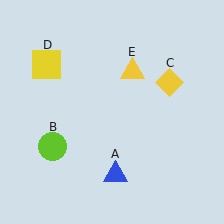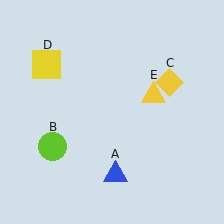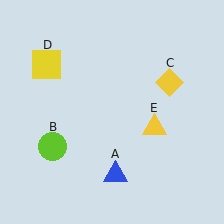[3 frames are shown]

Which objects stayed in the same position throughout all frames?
Blue triangle (object A) and lime circle (object B) and yellow diamond (object C) and yellow square (object D) remained stationary.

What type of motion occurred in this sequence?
The yellow triangle (object E) rotated clockwise around the center of the scene.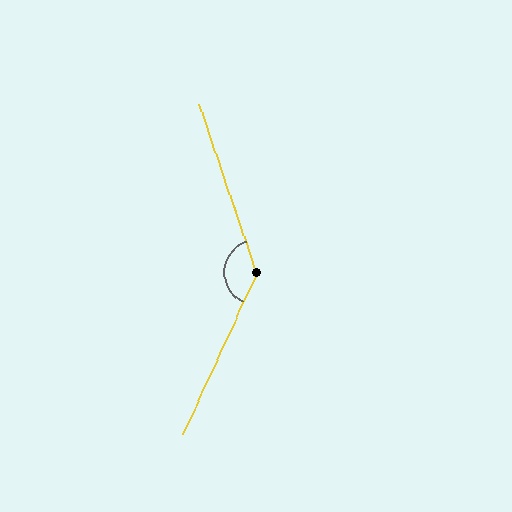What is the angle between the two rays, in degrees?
Approximately 136 degrees.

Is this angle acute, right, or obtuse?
It is obtuse.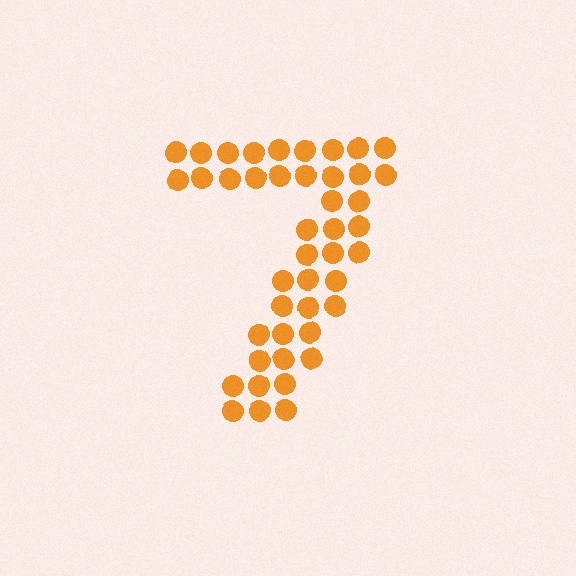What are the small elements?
The small elements are circles.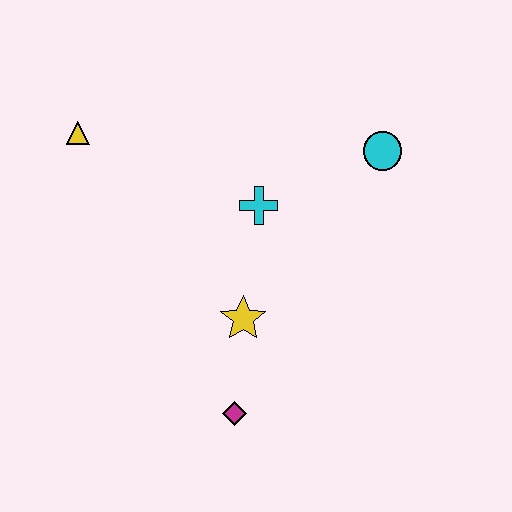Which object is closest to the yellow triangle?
The cyan cross is closest to the yellow triangle.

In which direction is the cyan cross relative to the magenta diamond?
The cyan cross is above the magenta diamond.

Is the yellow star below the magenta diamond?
No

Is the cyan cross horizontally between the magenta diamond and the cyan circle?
Yes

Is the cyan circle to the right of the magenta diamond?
Yes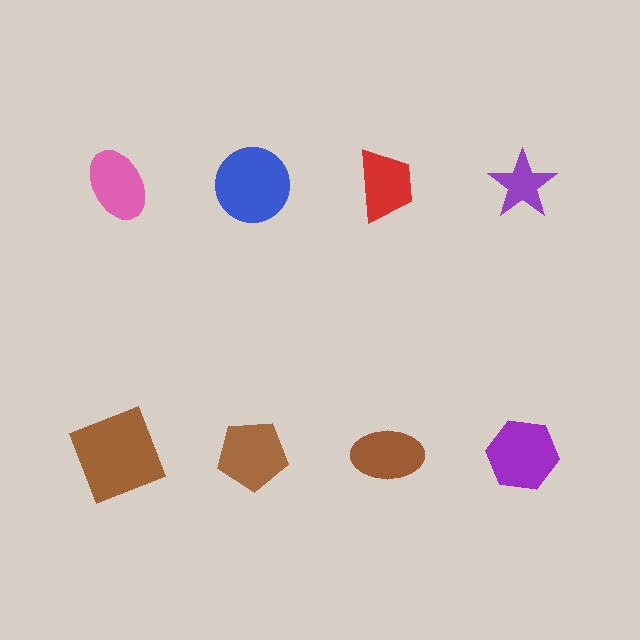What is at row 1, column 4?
A purple star.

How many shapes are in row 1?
4 shapes.